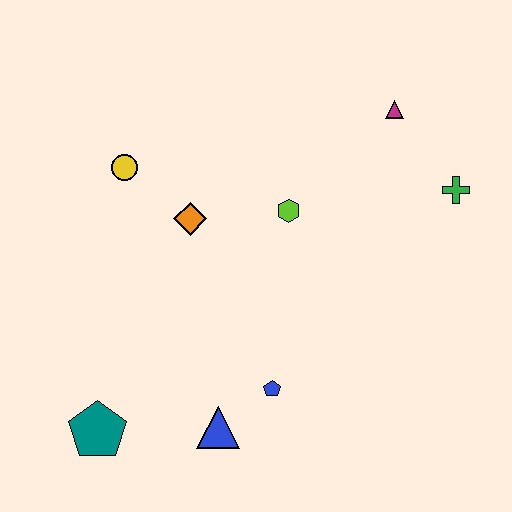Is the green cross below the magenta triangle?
Yes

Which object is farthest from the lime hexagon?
The teal pentagon is farthest from the lime hexagon.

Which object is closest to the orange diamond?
The yellow circle is closest to the orange diamond.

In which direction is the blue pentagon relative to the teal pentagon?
The blue pentagon is to the right of the teal pentagon.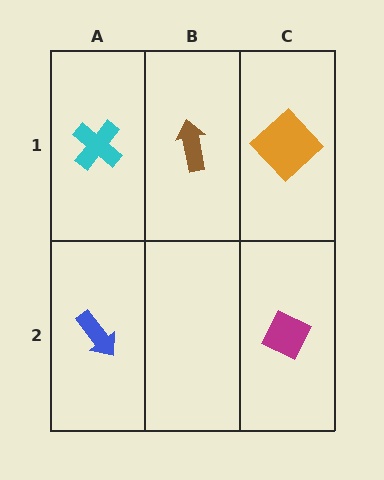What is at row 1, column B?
A brown arrow.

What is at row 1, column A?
A cyan cross.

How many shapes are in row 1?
3 shapes.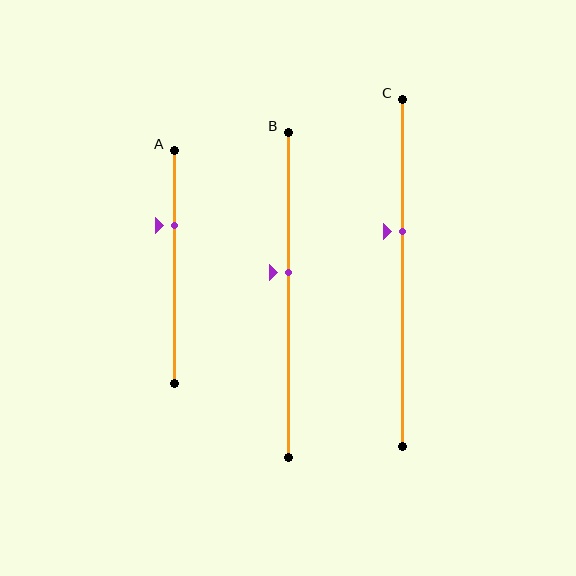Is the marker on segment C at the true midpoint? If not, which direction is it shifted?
No, the marker on segment C is shifted upward by about 12% of the segment length.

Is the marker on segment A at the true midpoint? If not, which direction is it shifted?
No, the marker on segment A is shifted upward by about 18% of the segment length.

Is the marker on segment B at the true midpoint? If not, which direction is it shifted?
No, the marker on segment B is shifted upward by about 7% of the segment length.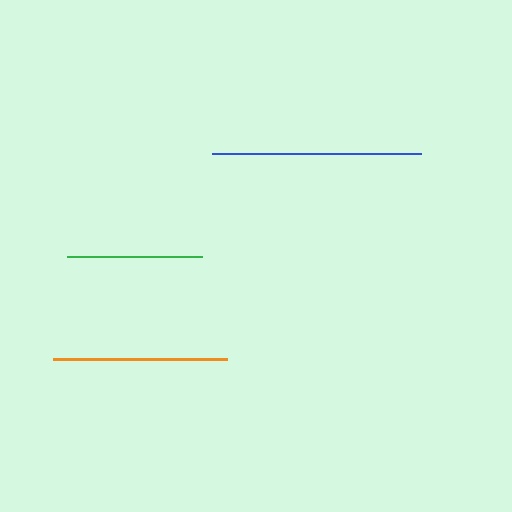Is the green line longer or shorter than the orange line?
The orange line is longer than the green line.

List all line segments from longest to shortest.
From longest to shortest: blue, orange, green.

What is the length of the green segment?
The green segment is approximately 135 pixels long.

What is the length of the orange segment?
The orange segment is approximately 174 pixels long.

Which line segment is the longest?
The blue line is the longest at approximately 209 pixels.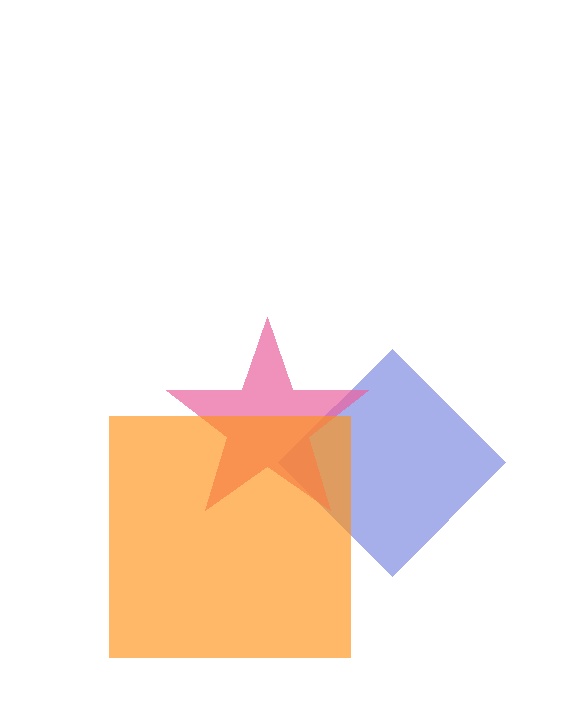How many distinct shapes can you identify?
There are 3 distinct shapes: a blue diamond, a pink star, an orange square.